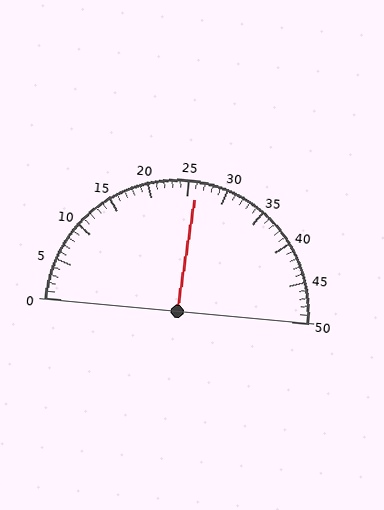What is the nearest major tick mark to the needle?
The nearest major tick mark is 25.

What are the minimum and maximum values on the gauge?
The gauge ranges from 0 to 50.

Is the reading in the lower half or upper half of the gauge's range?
The reading is in the upper half of the range (0 to 50).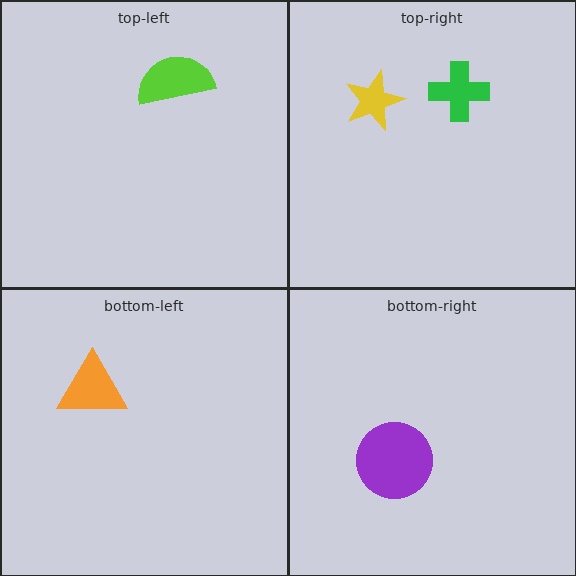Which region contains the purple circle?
The bottom-right region.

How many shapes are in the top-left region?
1.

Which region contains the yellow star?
The top-right region.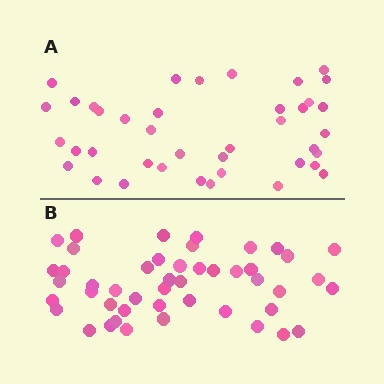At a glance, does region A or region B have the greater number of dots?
Region B (the bottom region) has more dots.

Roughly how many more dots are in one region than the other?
Region B has roughly 8 or so more dots than region A.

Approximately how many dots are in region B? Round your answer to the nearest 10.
About 50 dots. (The exact count is 47, which rounds to 50.)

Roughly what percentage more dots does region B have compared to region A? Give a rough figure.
About 20% more.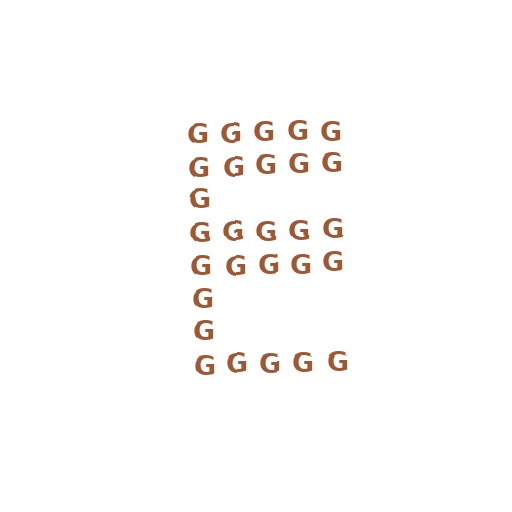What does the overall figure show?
The overall figure shows the letter E.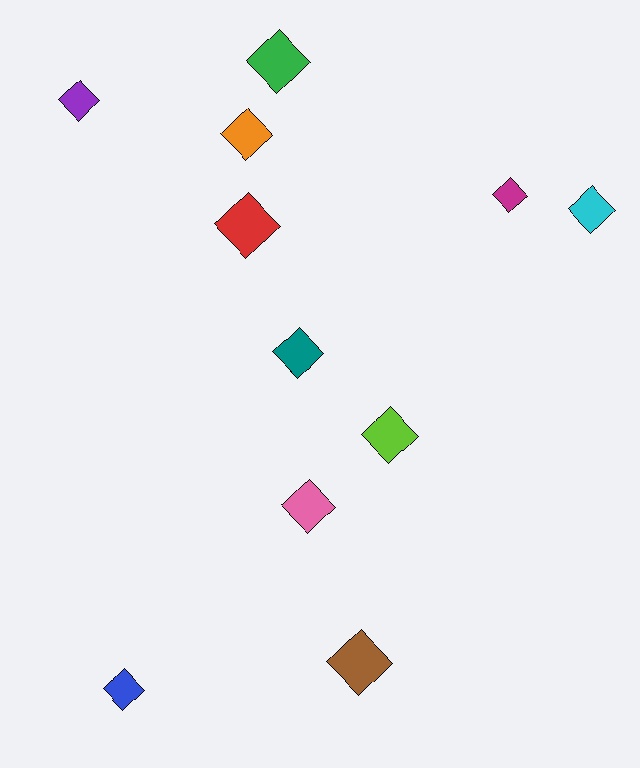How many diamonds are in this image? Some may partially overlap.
There are 11 diamonds.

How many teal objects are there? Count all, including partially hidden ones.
There is 1 teal object.